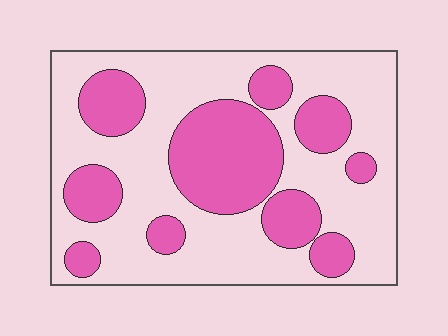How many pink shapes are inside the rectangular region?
10.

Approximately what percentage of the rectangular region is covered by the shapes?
Approximately 35%.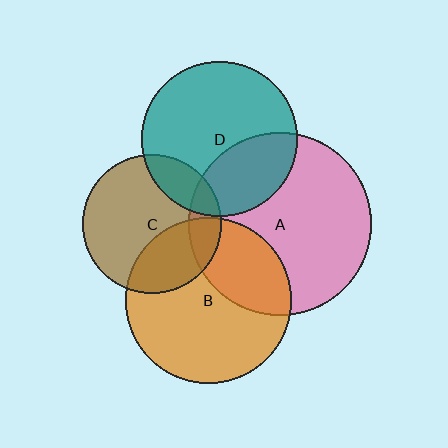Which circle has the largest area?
Circle A (pink).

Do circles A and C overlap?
Yes.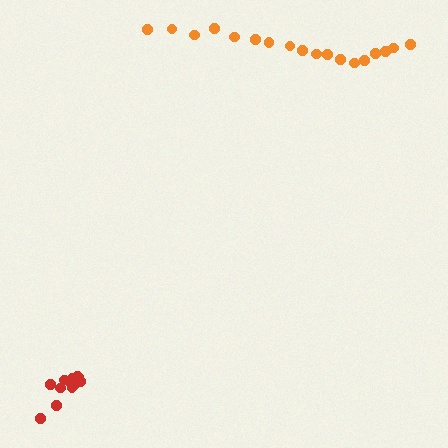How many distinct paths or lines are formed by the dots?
There are 2 distinct paths.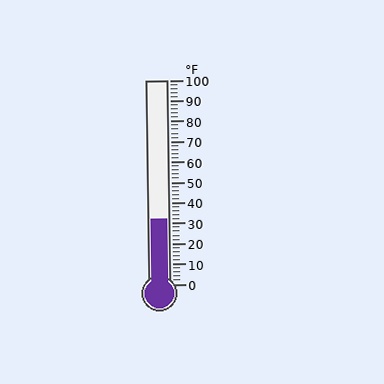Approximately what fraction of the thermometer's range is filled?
The thermometer is filled to approximately 30% of its range.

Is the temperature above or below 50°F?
The temperature is below 50°F.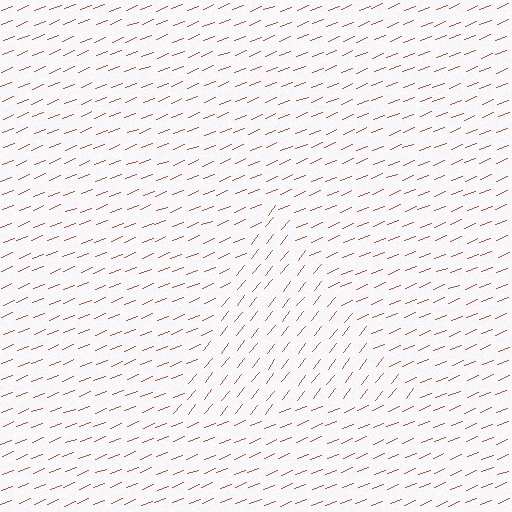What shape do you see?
I see a triangle.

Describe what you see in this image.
The image is filled with small brown line segments. A triangle region in the image has lines oriented differently from the surrounding lines, creating a visible texture boundary.